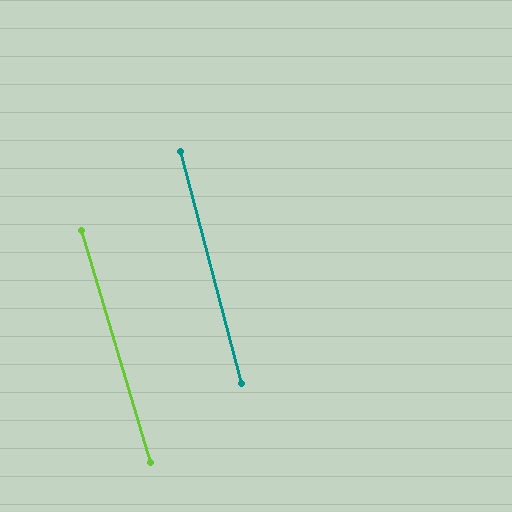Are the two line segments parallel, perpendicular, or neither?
Parallel — their directions differ by only 1.6°.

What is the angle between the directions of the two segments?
Approximately 2 degrees.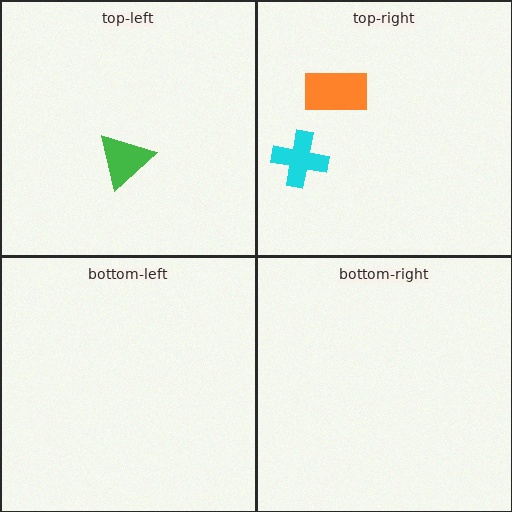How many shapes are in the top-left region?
1.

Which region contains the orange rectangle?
The top-right region.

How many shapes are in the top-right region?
2.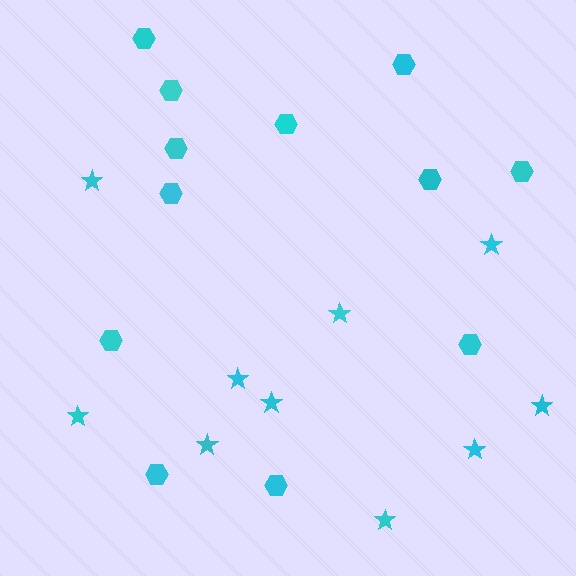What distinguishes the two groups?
There are 2 groups: one group of hexagons (12) and one group of stars (10).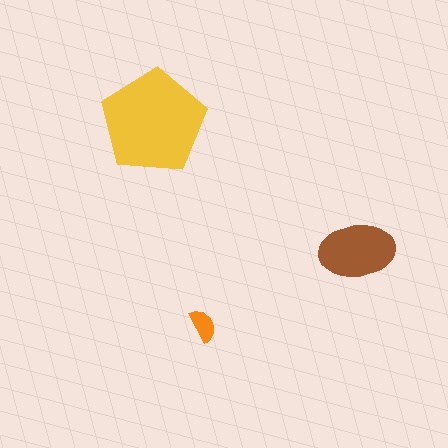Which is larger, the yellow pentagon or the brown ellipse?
The yellow pentagon.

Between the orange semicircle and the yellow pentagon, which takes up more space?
The yellow pentagon.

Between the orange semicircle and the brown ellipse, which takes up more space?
The brown ellipse.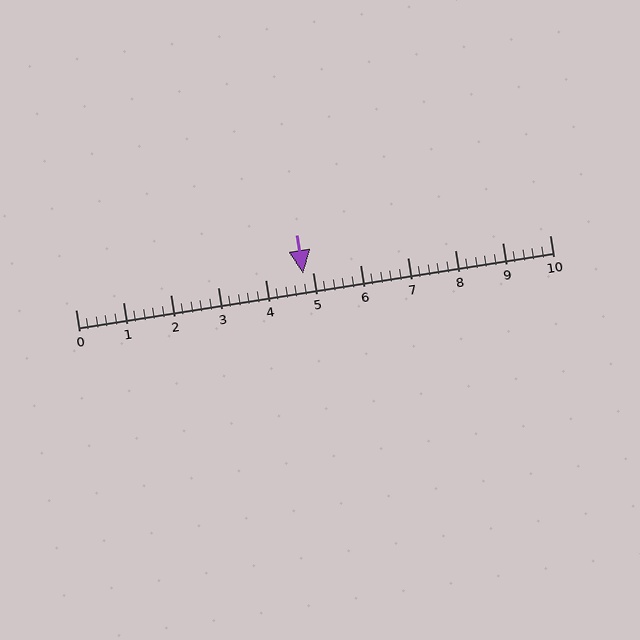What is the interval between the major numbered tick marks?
The major tick marks are spaced 1 units apart.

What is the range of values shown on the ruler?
The ruler shows values from 0 to 10.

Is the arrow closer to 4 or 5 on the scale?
The arrow is closer to 5.